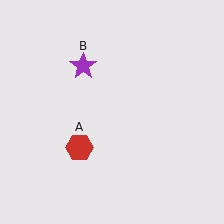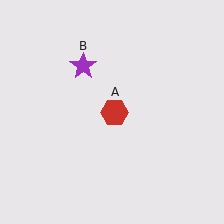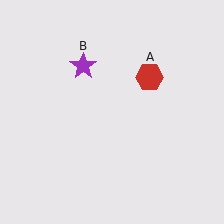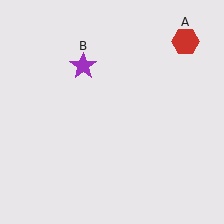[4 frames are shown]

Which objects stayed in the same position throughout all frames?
Purple star (object B) remained stationary.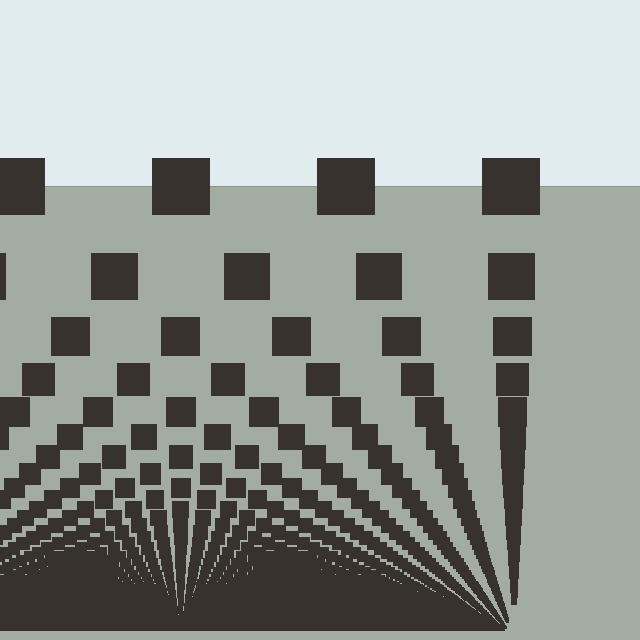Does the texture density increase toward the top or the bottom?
Density increases toward the bottom.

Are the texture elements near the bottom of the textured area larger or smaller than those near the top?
Smaller. The gradient is inverted — elements near the bottom are smaller and denser.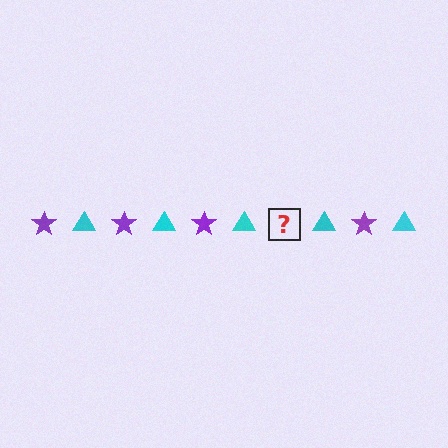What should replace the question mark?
The question mark should be replaced with a purple star.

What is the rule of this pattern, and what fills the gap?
The rule is that the pattern alternates between purple star and cyan triangle. The gap should be filled with a purple star.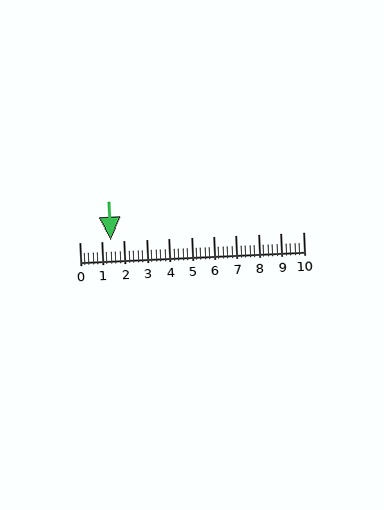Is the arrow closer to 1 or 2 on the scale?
The arrow is closer to 1.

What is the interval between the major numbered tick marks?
The major tick marks are spaced 1 units apart.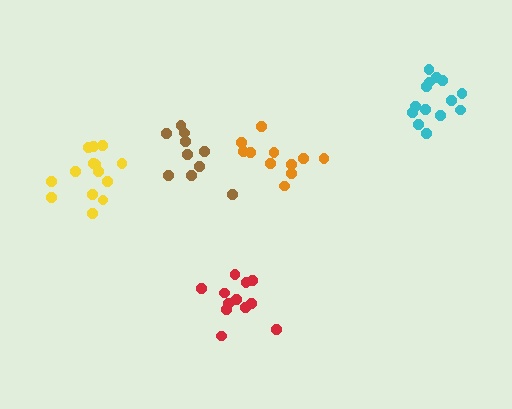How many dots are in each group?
Group 1: 12 dots, Group 2: 11 dots, Group 3: 15 dots, Group 4: 14 dots, Group 5: 10 dots (62 total).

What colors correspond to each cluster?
The clusters are colored: red, orange, cyan, yellow, brown.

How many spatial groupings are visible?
There are 5 spatial groupings.